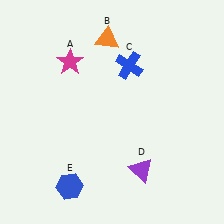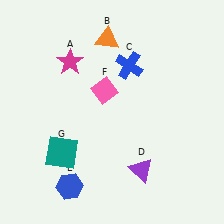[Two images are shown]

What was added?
A pink diamond (F), a teal square (G) were added in Image 2.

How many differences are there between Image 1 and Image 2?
There are 2 differences between the two images.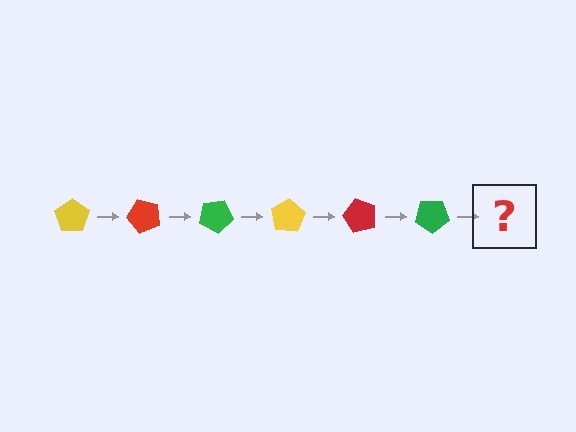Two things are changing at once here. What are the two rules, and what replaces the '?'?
The two rules are that it rotates 50 degrees each step and the color cycles through yellow, red, and green. The '?' should be a yellow pentagon, rotated 300 degrees from the start.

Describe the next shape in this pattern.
It should be a yellow pentagon, rotated 300 degrees from the start.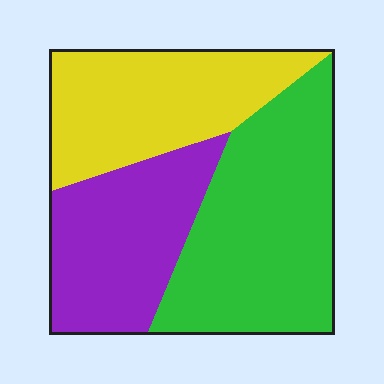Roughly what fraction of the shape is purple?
Purple takes up between a quarter and a half of the shape.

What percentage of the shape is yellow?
Yellow covers 30% of the shape.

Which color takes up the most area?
Green, at roughly 40%.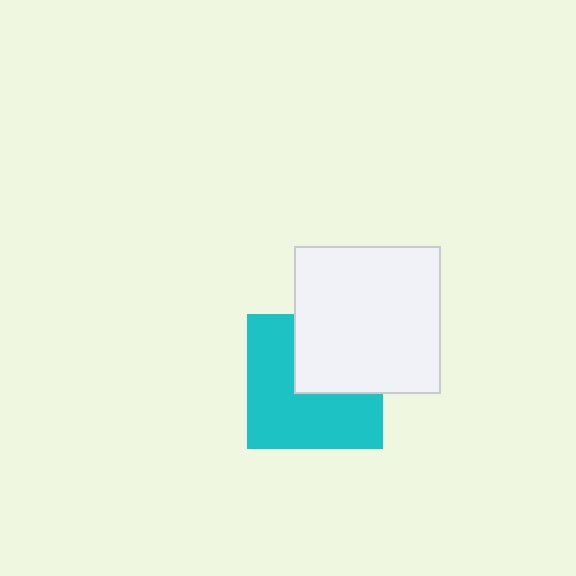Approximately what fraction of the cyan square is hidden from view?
Roughly 39% of the cyan square is hidden behind the white square.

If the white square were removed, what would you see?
You would see the complete cyan square.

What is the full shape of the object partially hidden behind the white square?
The partially hidden object is a cyan square.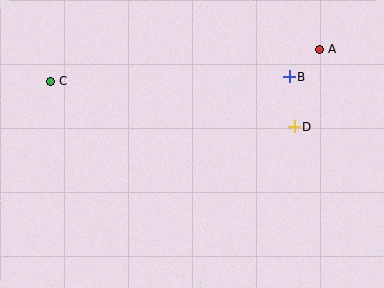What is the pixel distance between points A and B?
The distance between A and B is 41 pixels.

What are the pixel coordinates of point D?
Point D is at (294, 127).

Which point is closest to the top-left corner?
Point C is closest to the top-left corner.